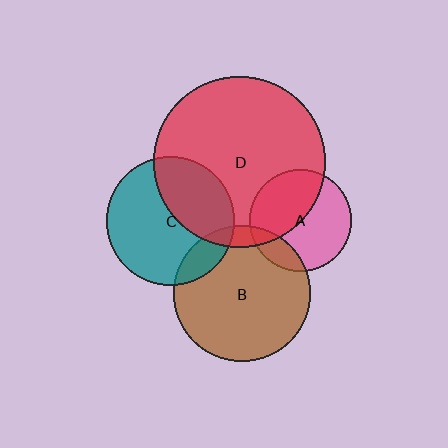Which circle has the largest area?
Circle D (red).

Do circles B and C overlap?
Yes.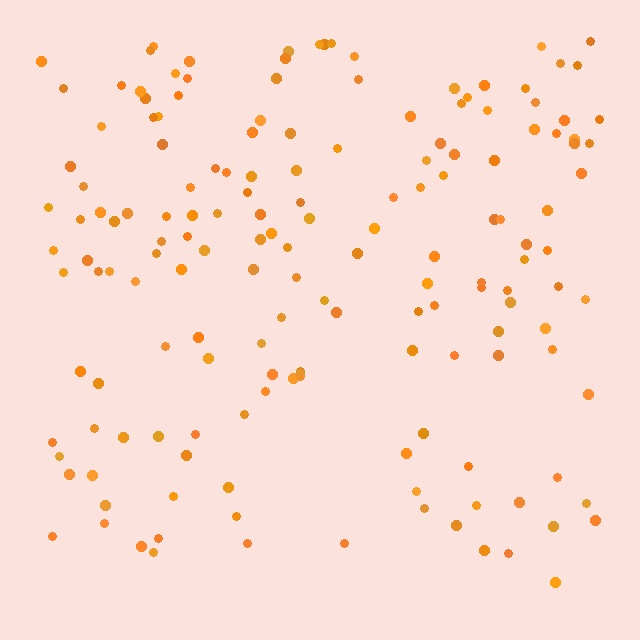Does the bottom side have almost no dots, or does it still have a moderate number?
Still a moderate number, just noticeably fewer than the top.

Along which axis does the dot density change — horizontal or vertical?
Vertical.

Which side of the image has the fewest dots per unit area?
The bottom.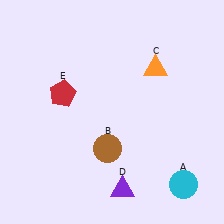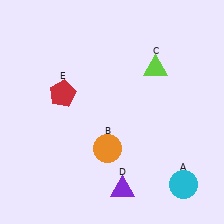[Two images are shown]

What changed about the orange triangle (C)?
In Image 1, C is orange. In Image 2, it changed to lime.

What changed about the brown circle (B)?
In Image 1, B is brown. In Image 2, it changed to orange.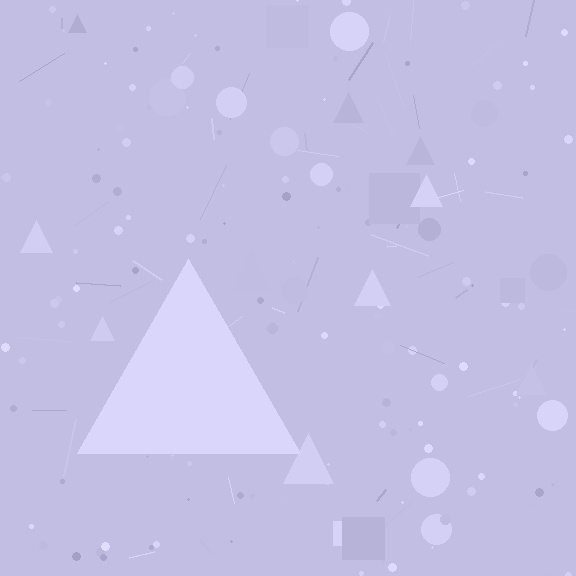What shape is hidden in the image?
A triangle is hidden in the image.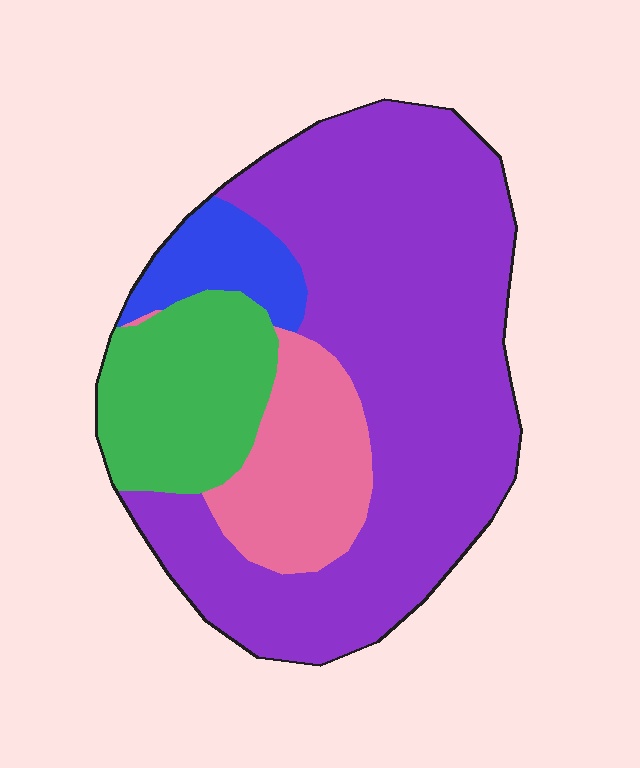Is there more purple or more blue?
Purple.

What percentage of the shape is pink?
Pink covers around 15% of the shape.